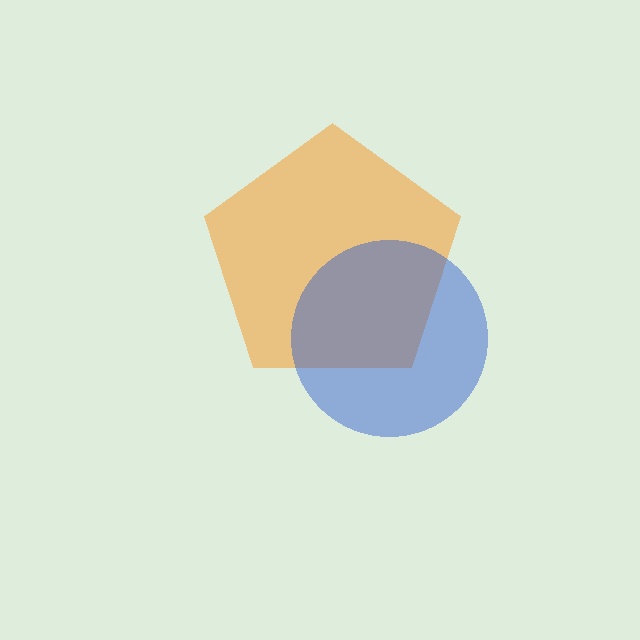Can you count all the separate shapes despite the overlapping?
Yes, there are 2 separate shapes.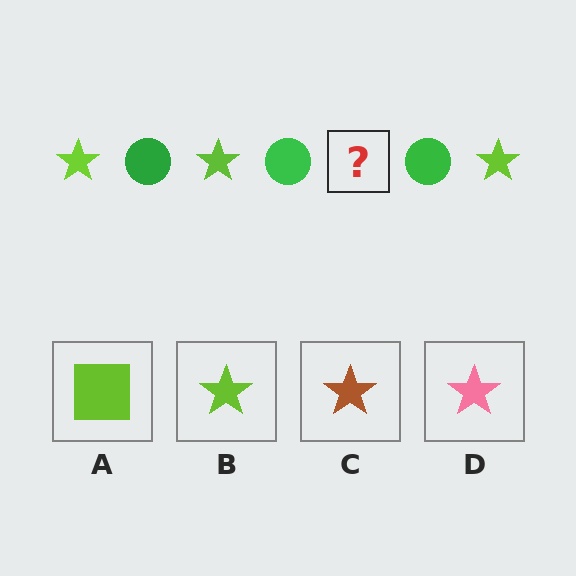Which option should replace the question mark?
Option B.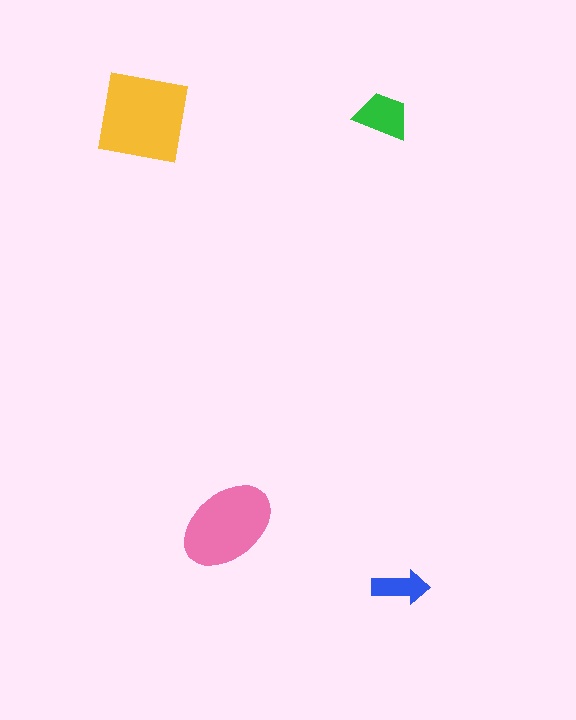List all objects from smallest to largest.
The blue arrow, the green trapezoid, the pink ellipse, the yellow square.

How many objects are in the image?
There are 4 objects in the image.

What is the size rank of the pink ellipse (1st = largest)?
2nd.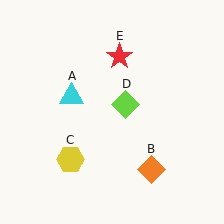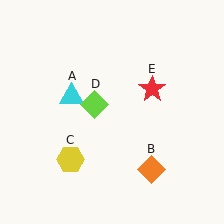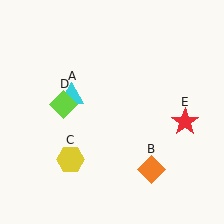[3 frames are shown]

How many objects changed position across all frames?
2 objects changed position: lime diamond (object D), red star (object E).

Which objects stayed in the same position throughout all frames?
Cyan triangle (object A) and orange diamond (object B) and yellow hexagon (object C) remained stationary.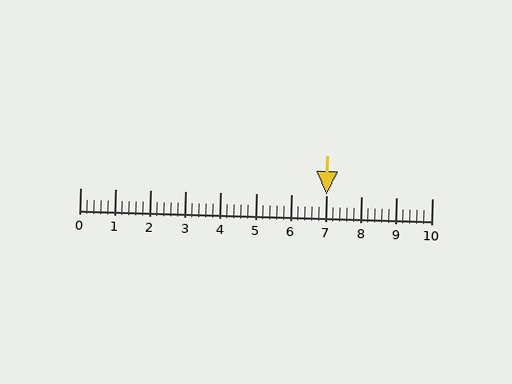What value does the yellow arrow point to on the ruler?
The yellow arrow points to approximately 7.0.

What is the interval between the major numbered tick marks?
The major tick marks are spaced 1 units apart.